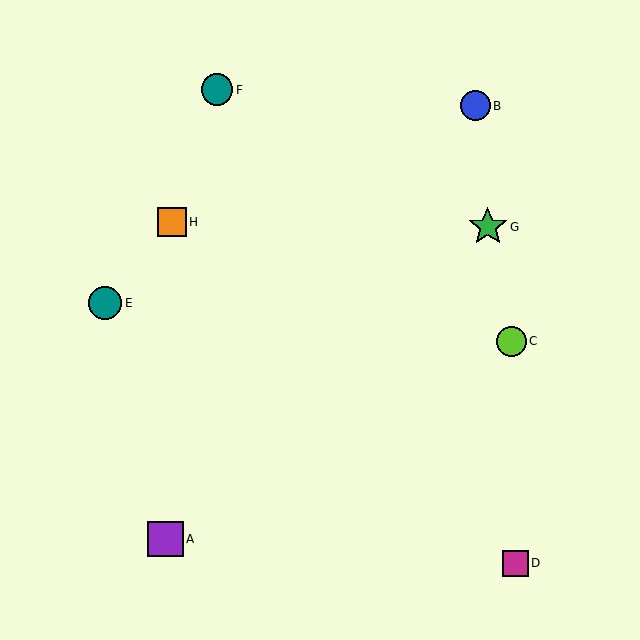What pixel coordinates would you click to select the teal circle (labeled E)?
Click at (105, 303) to select the teal circle E.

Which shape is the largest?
The green star (labeled G) is the largest.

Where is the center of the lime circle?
The center of the lime circle is at (512, 341).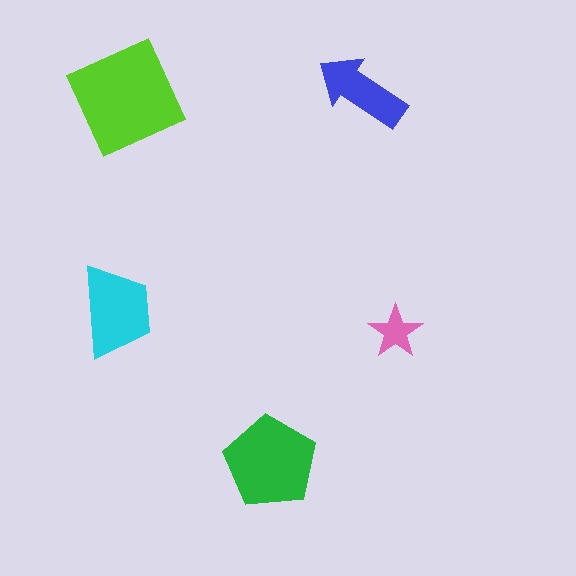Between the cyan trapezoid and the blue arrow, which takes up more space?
The cyan trapezoid.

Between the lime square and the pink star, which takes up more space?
The lime square.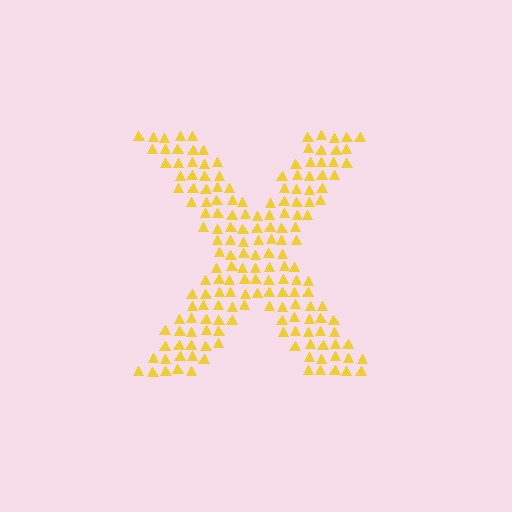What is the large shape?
The large shape is the letter X.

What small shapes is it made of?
It is made of small triangles.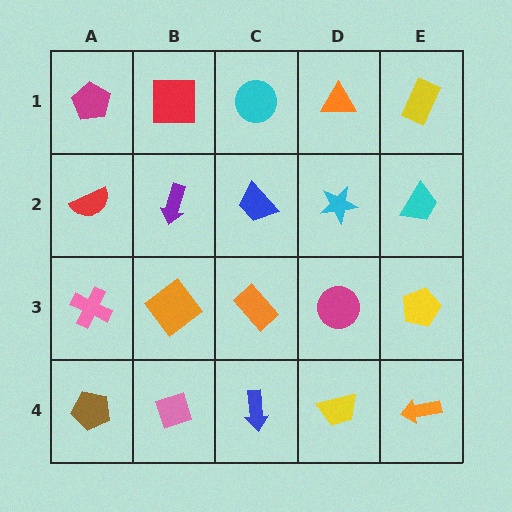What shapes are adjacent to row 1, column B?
A purple arrow (row 2, column B), a magenta pentagon (row 1, column A), a cyan circle (row 1, column C).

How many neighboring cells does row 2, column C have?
4.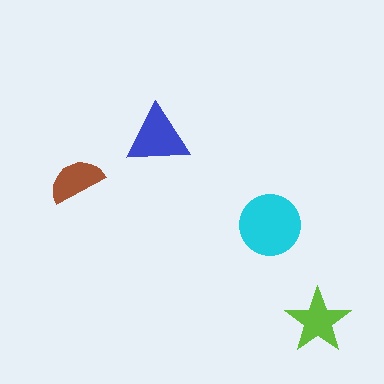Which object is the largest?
The cyan circle.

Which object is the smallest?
The brown semicircle.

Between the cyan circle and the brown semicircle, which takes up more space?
The cyan circle.